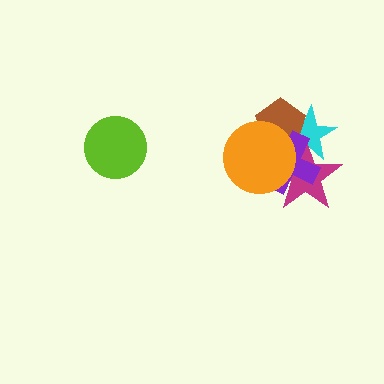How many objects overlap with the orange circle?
4 objects overlap with the orange circle.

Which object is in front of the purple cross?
The orange circle is in front of the purple cross.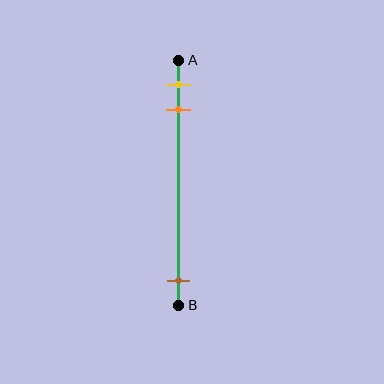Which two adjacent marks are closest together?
The yellow and orange marks are the closest adjacent pair.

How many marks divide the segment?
There are 3 marks dividing the segment.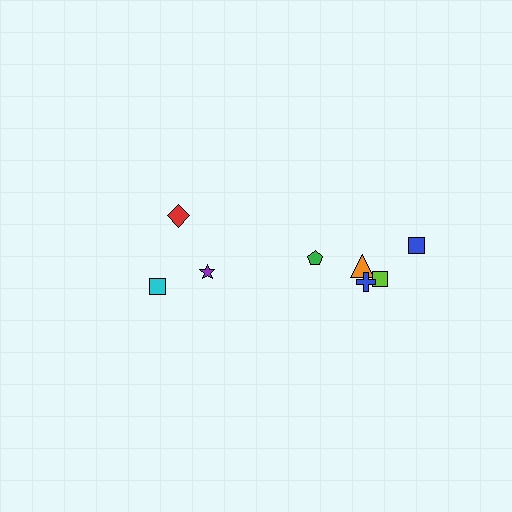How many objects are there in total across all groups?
There are 8 objects.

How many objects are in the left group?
There are 3 objects.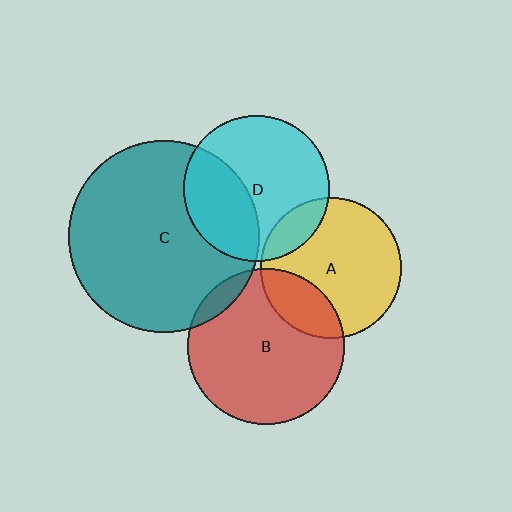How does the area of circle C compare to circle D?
Approximately 1.7 times.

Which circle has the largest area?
Circle C (teal).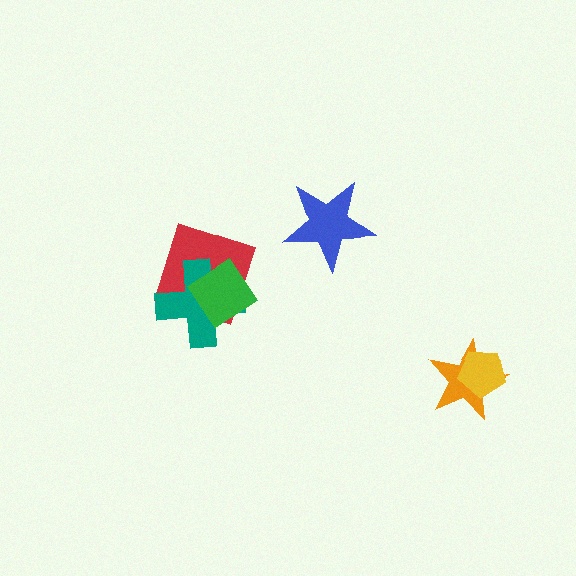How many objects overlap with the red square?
2 objects overlap with the red square.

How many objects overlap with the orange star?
1 object overlaps with the orange star.